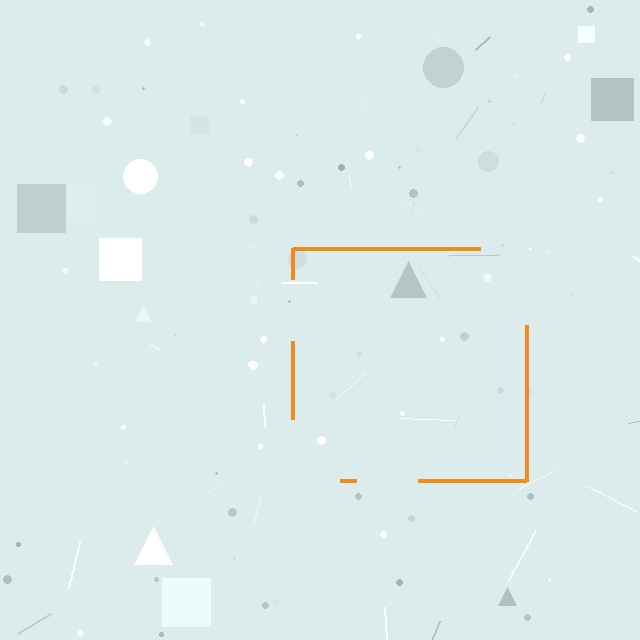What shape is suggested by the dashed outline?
The dashed outline suggests a square.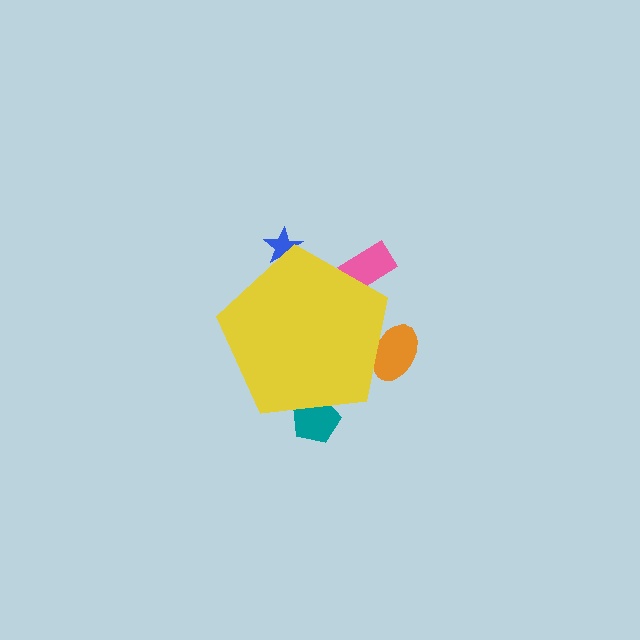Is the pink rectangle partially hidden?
Yes, the pink rectangle is partially hidden behind the yellow pentagon.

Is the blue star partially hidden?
Yes, the blue star is partially hidden behind the yellow pentagon.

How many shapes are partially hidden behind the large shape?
4 shapes are partially hidden.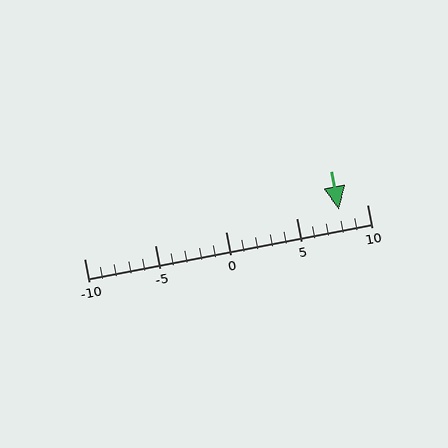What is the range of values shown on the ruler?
The ruler shows values from -10 to 10.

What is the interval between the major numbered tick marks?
The major tick marks are spaced 5 units apart.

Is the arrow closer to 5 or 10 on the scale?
The arrow is closer to 10.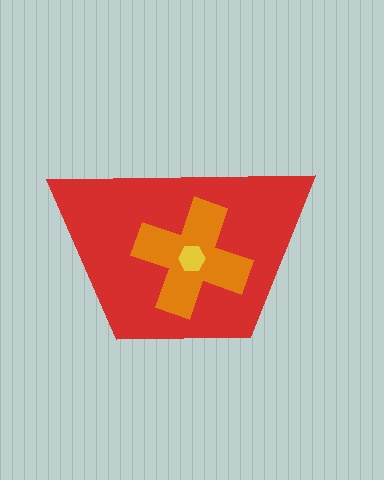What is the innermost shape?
The yellow hexagon.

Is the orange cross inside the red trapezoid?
Yes.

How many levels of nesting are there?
3.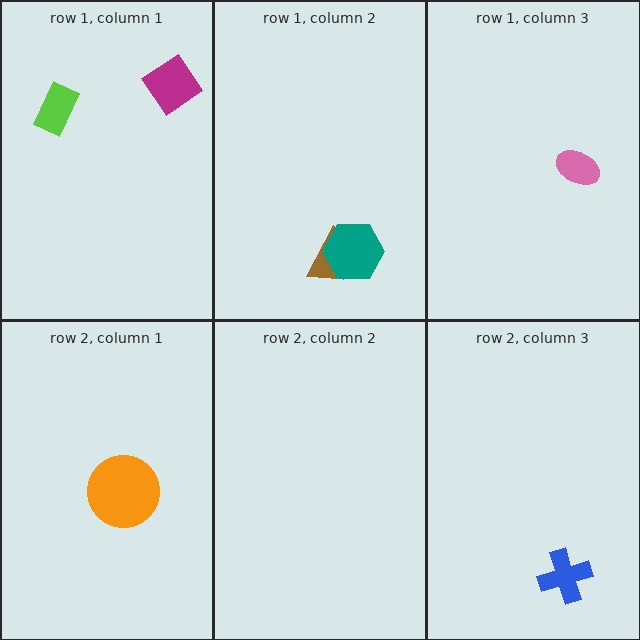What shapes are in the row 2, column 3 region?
The blue cross.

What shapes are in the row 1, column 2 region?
The brown trapezoid, the teal hexagon.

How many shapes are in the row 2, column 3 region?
1.